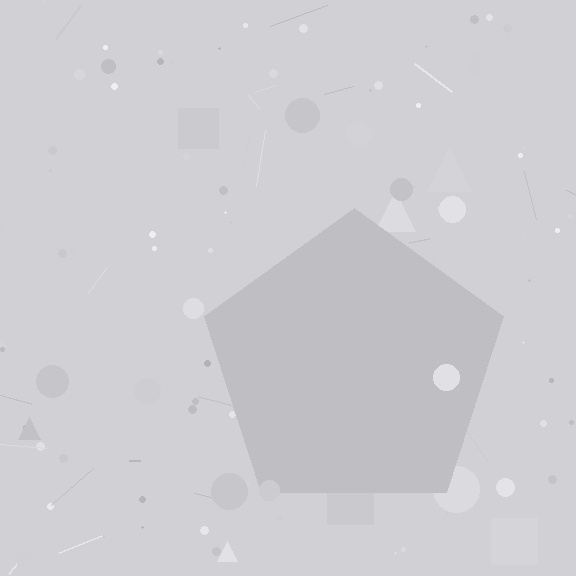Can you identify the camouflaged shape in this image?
The camouflaged shape is a pentagon.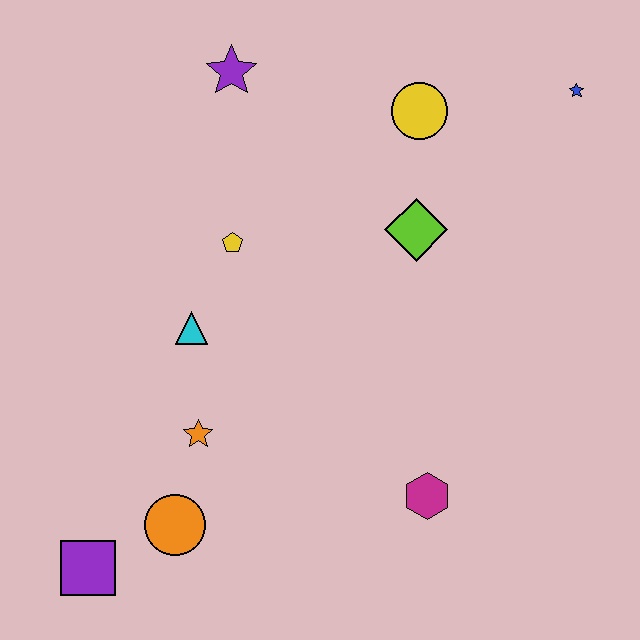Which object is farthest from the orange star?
The blue star is farthest from the orange star.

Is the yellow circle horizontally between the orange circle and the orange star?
No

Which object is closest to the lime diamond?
The yellow circle is closest to the lime diamond.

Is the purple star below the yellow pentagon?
No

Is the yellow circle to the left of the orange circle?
No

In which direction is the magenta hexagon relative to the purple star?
The magenta hexagon is below the purple star.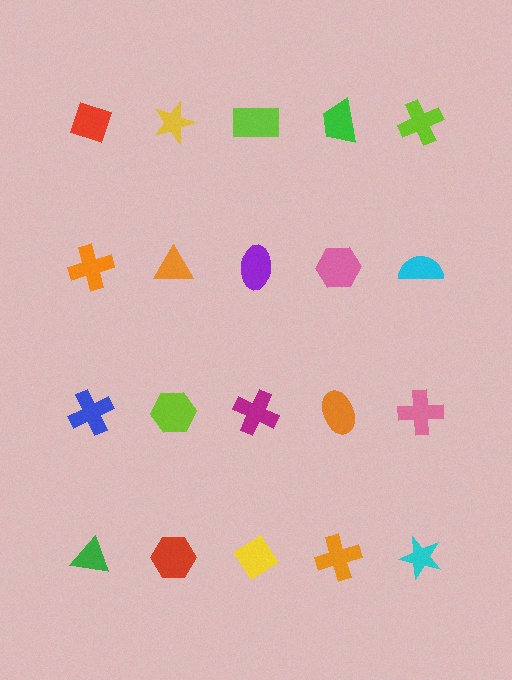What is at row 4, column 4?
An orange cross.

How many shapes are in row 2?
5 shapes.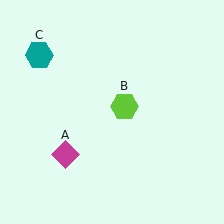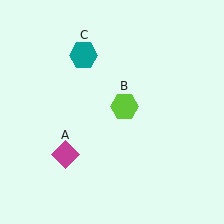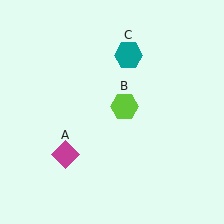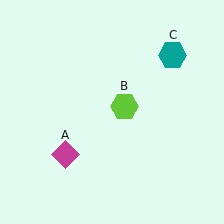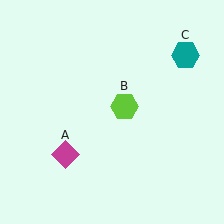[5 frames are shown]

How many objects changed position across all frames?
1 object changed position: teal hexagon (object C).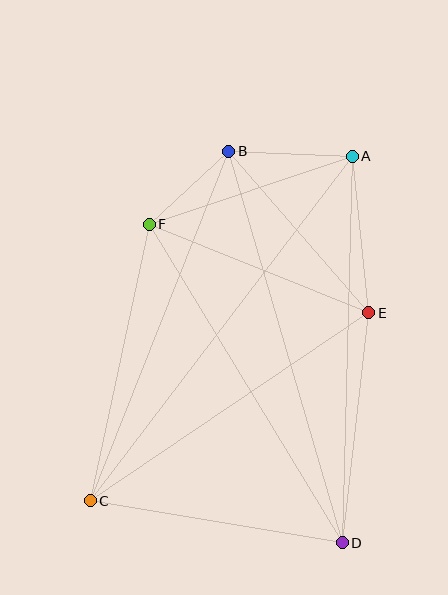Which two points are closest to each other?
Points B and F are closest to each other.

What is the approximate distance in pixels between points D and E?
The distance between D and E is approximately 231 pixels.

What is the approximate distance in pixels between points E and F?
The distance between E and F is approximately 237 pixels.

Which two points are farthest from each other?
Points A and C are farthest from each other.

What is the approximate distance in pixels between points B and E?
The distance between B and E is approximately 214 pixels.